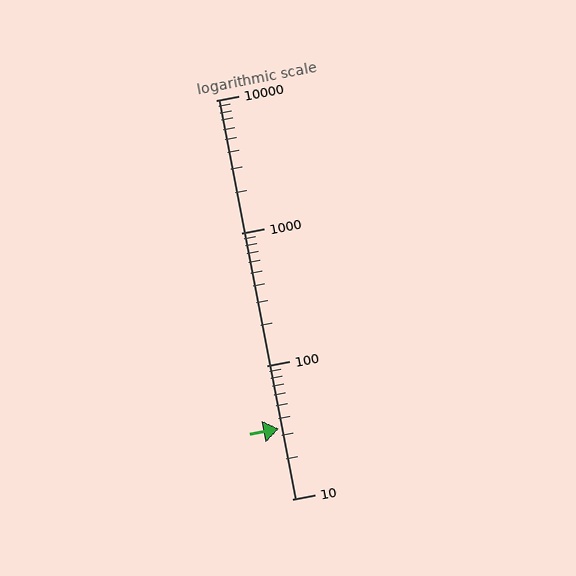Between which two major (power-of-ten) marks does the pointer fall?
The pointer is between 10 and 100.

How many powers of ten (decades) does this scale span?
The scale spans 3 decades, from 10 to 10000.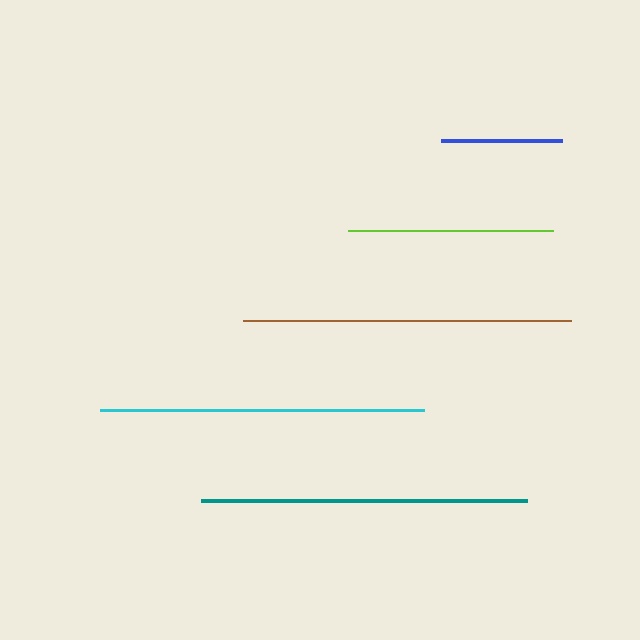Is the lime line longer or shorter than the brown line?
The brown line is longer than the lime line.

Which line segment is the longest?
The brown line is the longest at approximately 328 pixels.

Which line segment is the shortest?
The blue line is the shortest at approximately 121 pixels.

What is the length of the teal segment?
The teal segment is approximately 326 pixels long.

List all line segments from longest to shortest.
From longest to shortest: brown, teal, cyan, lime, blue.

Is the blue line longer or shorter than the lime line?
The lime line is longer than the blue line.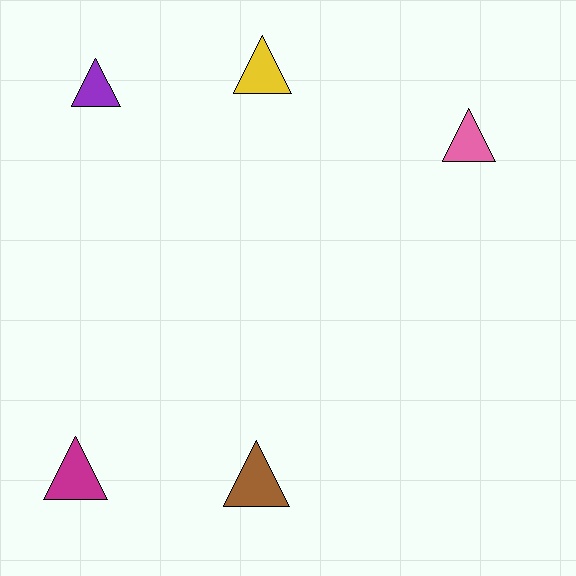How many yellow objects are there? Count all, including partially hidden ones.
There is 1 yellow object.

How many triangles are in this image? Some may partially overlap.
There are 5 triangles.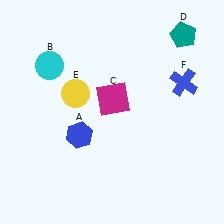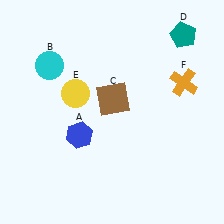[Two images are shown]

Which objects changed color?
C changed from magenta to brown. F changed from blue to orange.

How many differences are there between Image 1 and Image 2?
There are 2 differences between the two images.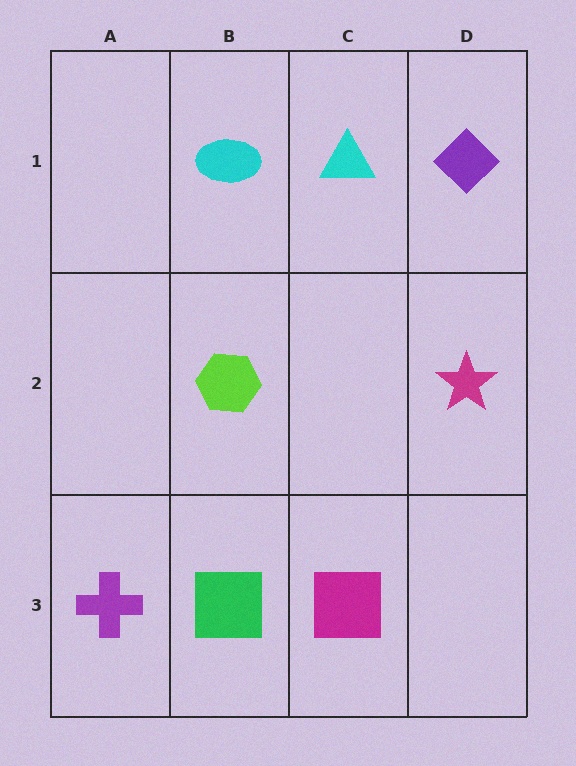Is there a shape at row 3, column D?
No, that cell is empty.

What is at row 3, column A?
A purple cross.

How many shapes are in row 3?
3 shapes.